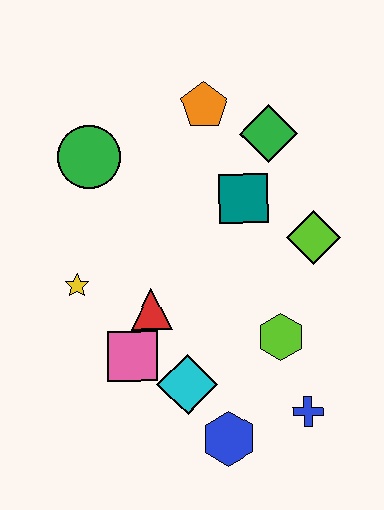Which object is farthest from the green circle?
The blue cross is farthest from the green circle.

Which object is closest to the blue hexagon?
The cyan diamond is closest to the blue hexagon.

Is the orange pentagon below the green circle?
No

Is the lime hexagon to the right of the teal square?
Yes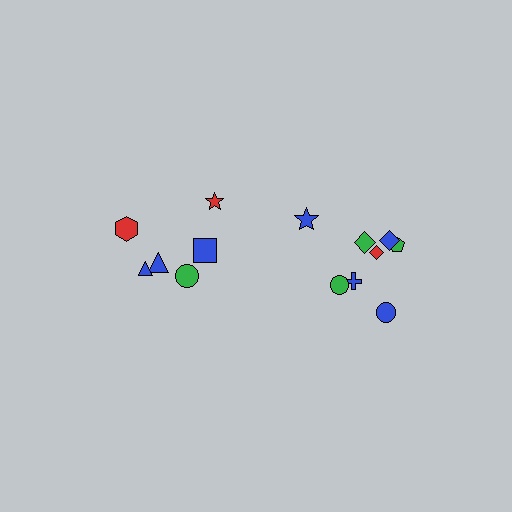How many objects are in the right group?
There are 8 objects.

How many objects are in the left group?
There are 6 objects.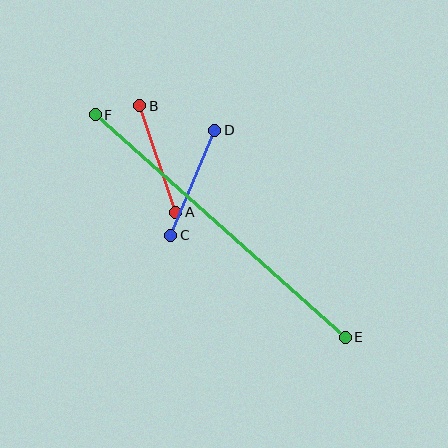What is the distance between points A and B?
The distance is approximately 112 pixels.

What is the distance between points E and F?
The distance is approximately 335 pixels.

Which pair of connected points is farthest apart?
Points E and F are farthest apart.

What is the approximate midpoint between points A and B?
The midpoint is at approximately (158, 159) pixels.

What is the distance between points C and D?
The distance is approximately 114 pixels.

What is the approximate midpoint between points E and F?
The midpoint is at approximately (220, 226) pixels.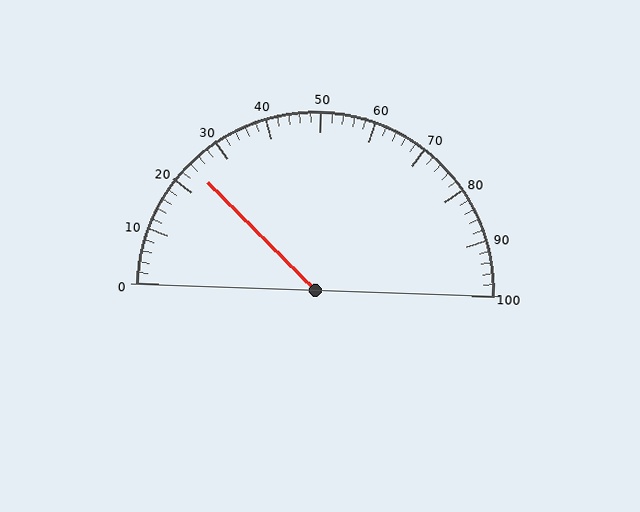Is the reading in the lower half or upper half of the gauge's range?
The reading is in the lower half of the range (0 to 100).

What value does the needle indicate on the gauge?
The needle indicates approximately 24.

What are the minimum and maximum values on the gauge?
The gauge ranges from 0 to 100.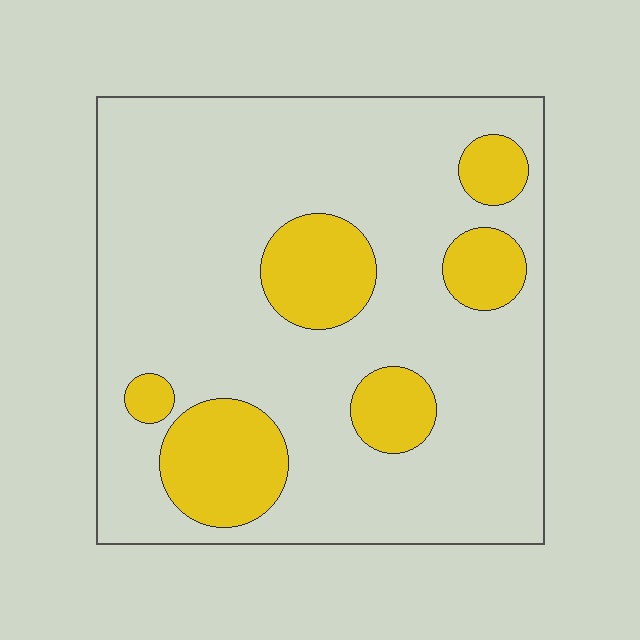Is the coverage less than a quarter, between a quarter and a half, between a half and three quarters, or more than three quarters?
Less than a quarter.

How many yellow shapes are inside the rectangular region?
6.